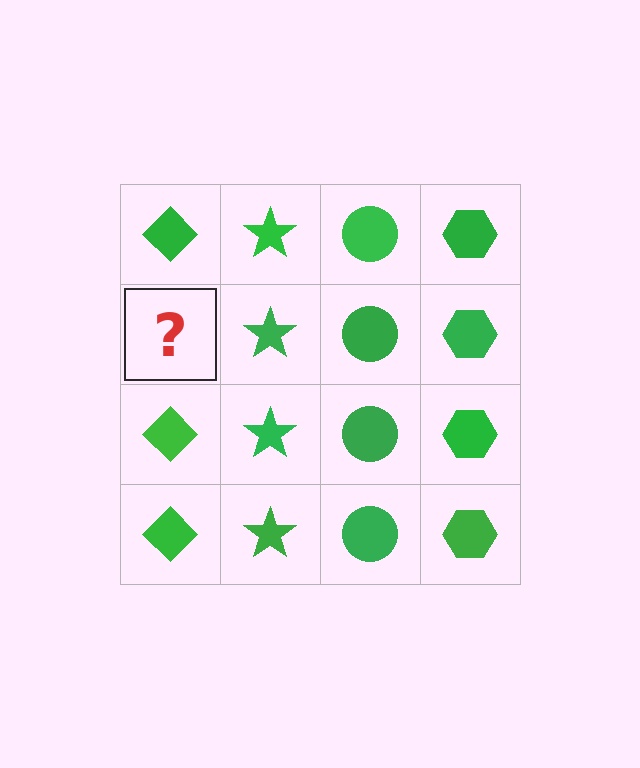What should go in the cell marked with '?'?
The missing cell should contain a green diamond.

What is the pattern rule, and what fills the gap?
The rule is that each column has a consistent shape. The gap should be filled with a green diamond.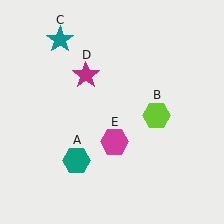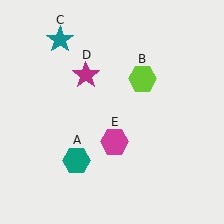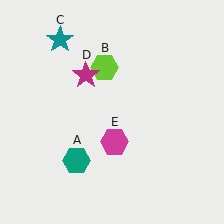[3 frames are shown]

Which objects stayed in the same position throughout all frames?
Teal hexagon (object A) and teal star (object C) and magenta star (object D) and magenta hexagon (object E) remained stationary.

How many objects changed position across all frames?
1 object changed position: lime hexagon (object B).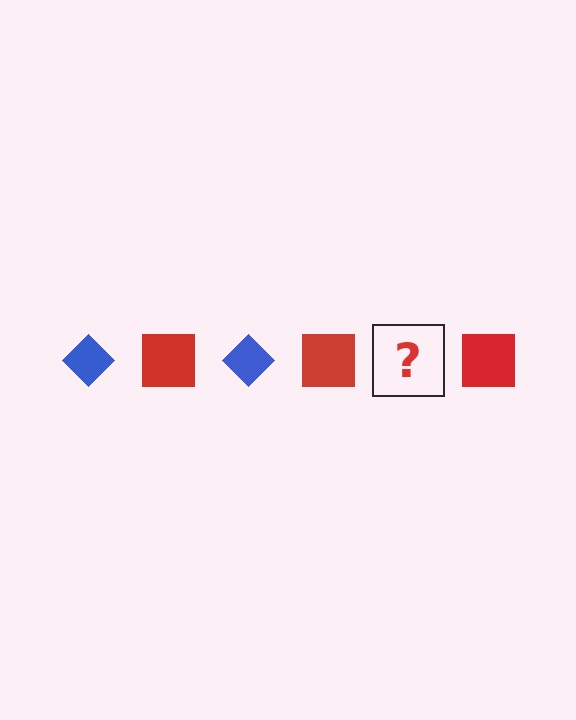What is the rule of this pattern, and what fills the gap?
The rule is that the pattern alternates between blue diamond and red square. The gap should be filled with a blue diamond.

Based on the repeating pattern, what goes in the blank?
The blank should be a blue diamond.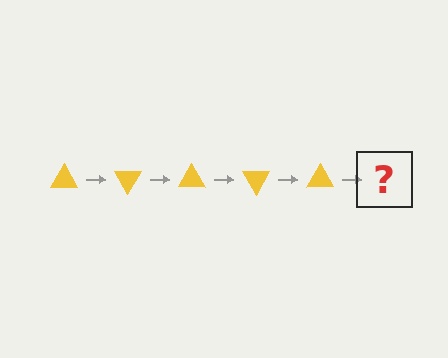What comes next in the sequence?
The next element should be a yellow triangle rotated 300 degrees.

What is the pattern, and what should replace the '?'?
The pattern is that the triangle rotates 60 degrees each step. The '?' should be a yellow triangle rotated 300 degrees.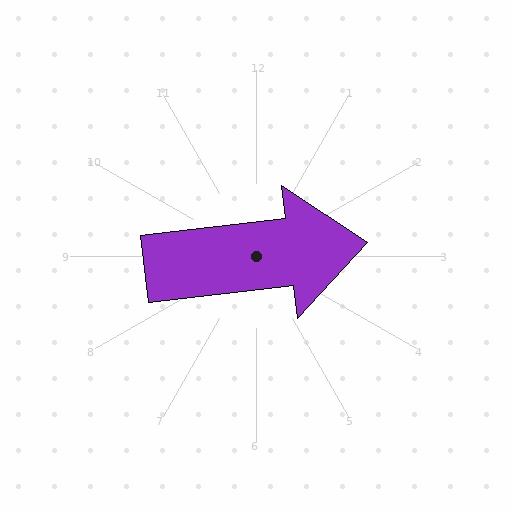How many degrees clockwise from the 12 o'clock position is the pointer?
Approximately 83 degrees.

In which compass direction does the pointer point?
East.